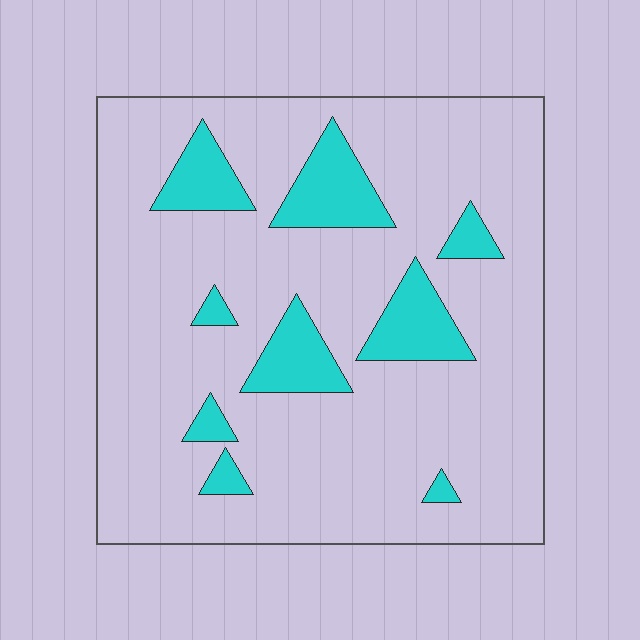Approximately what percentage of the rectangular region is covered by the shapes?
Approximately 15%.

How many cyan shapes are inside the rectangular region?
9.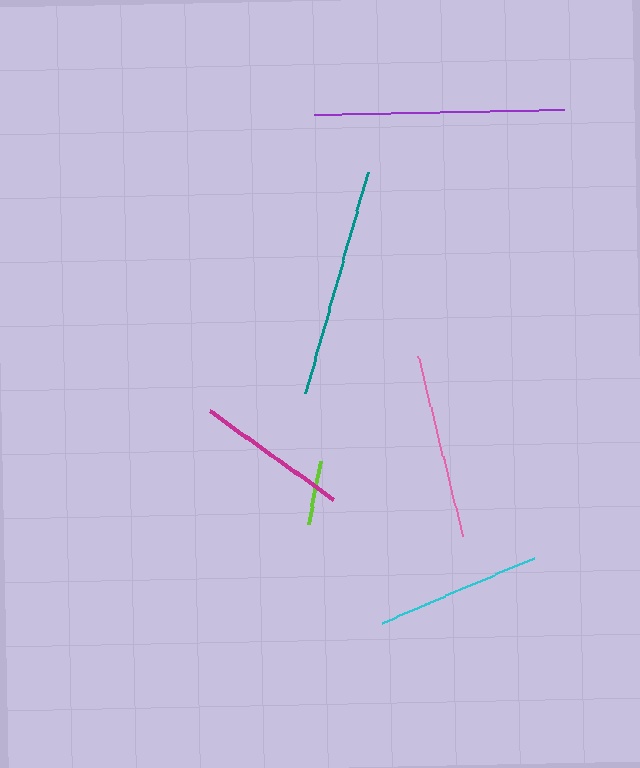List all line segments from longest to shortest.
From longest to shortest: purple, teal, pink, cyan, magenta, lime.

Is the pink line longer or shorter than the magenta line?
The pink line is longer than the magenta line.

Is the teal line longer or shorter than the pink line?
The teal line is longer than the pink line.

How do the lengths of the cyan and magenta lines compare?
The cyan and magenta lines are approximately the same length.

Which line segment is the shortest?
The lime line is the shortest at approximately 64 pixels.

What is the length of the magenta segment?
The magenta segment is approximately 151 pixels long.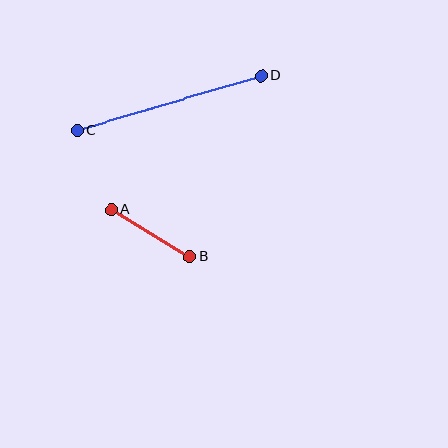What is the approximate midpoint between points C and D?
The midpoint is at approximately (169, 103) pixels.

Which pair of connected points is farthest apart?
Points C and D are farthest apart.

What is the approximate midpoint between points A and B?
The midpoint is at approximately (151, 233) pixels.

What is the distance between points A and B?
The distance is approximately 92 pixels.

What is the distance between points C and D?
The distance is approximately 192 pixels.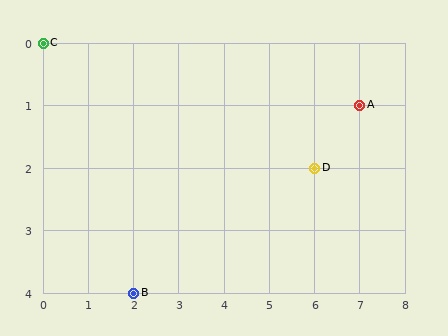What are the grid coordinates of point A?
Point A is at grid coordinates (7, 1).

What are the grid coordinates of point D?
Point D is at grid coordinates (6, 2).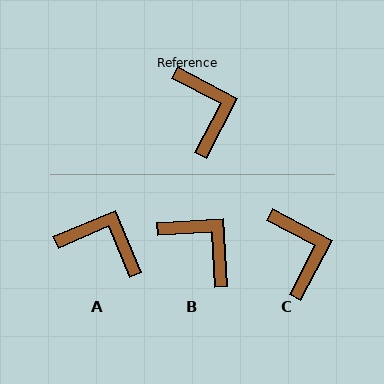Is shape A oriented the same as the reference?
No, it is off by about 51 degrees.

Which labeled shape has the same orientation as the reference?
C.